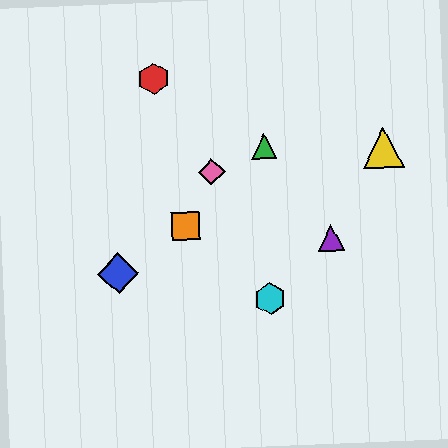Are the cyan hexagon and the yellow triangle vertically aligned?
No, the cyan hexagon is at x≈270 and the yellow triangle is at x≈383.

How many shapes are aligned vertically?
2 shapes (the green triangle, the cyan hexagon) are aligned vertically.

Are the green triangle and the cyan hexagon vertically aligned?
Yes, both are at x≈264.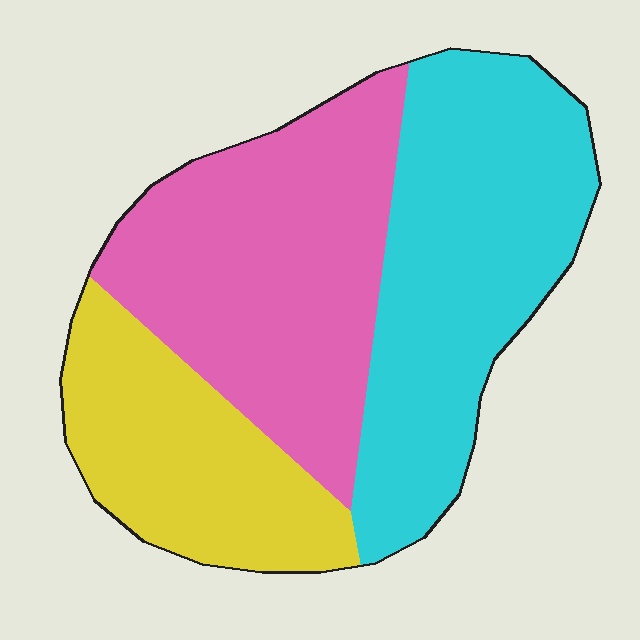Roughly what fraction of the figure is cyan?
Cyan covers 38% of the figure.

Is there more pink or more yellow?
Pink.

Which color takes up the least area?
Yellow, at roughly 25%.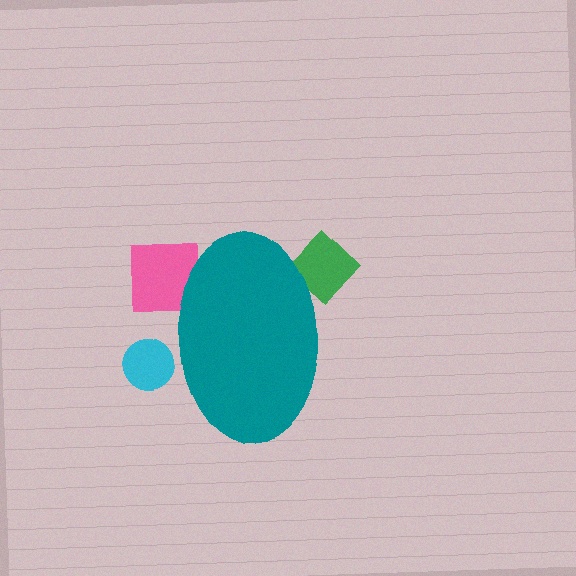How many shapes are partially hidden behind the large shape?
3 shapes are partially hidden.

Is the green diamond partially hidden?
Yes, the green diamond is partially hidden behind the teal ellipse.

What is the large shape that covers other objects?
A teal ellipse.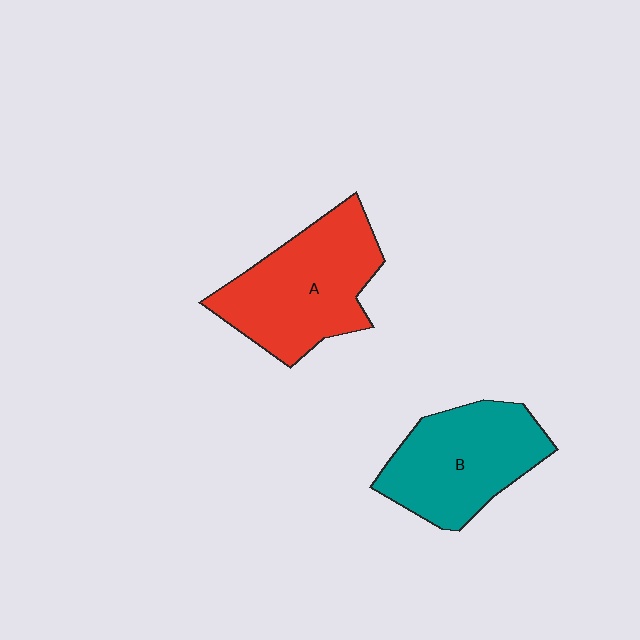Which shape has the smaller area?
Shape B (teal).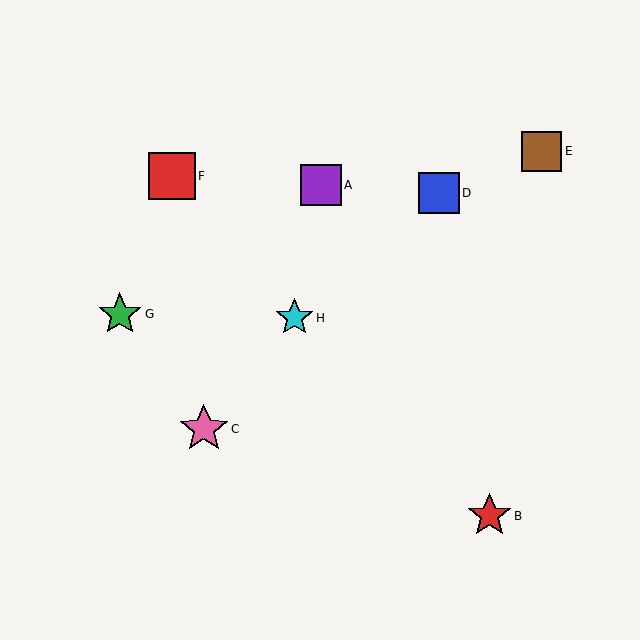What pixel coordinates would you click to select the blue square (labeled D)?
Click at (439, 193) to select the blue square D.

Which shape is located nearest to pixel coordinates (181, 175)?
The red square (labeled F) at (172, 176) is nearest to that location.